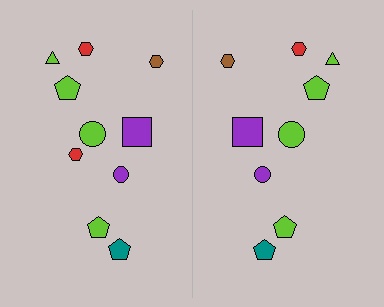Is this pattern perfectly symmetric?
No, the pattern is not perfectly symmetric. A red hexagon is missing from the right side.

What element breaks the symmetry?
A red hexagon is missing from the right side.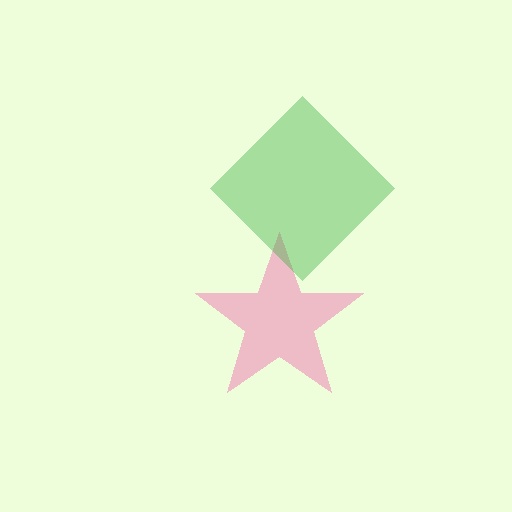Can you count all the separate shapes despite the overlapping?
Yes, there are 2 separate shapes.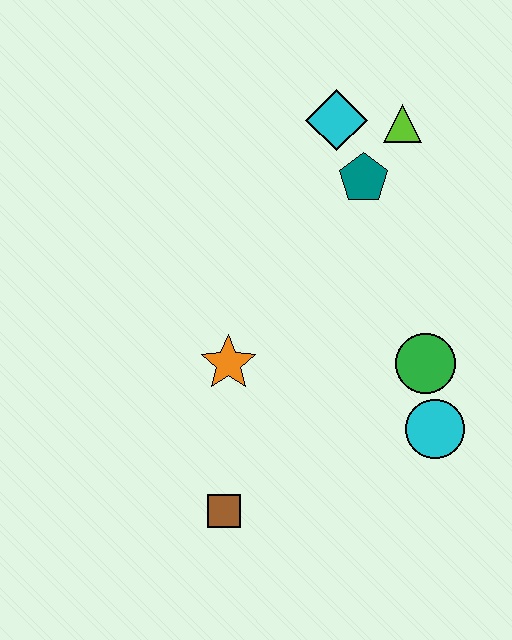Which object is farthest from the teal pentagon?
The brown square is farthest from the teal pentagon.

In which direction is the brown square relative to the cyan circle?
The brown square is to the left of the cyan circle.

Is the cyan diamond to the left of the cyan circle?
Yes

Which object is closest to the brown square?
The orange star is closest to the brown square.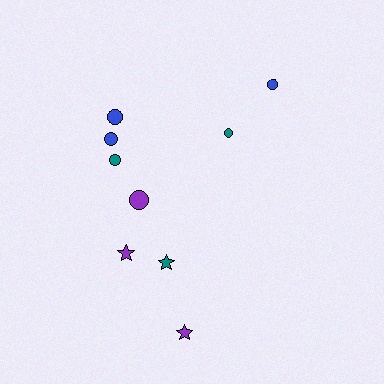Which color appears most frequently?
Blue, with 3 objects.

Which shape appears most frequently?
Circle, with 6 objects.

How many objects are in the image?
There are 9 objects.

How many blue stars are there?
There are no blue stars.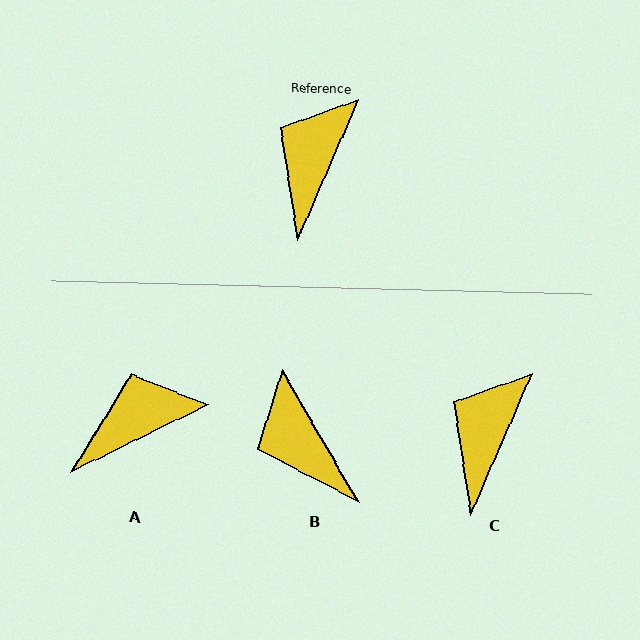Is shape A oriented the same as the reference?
No, it is off by about 40 degrees.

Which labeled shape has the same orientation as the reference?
C.